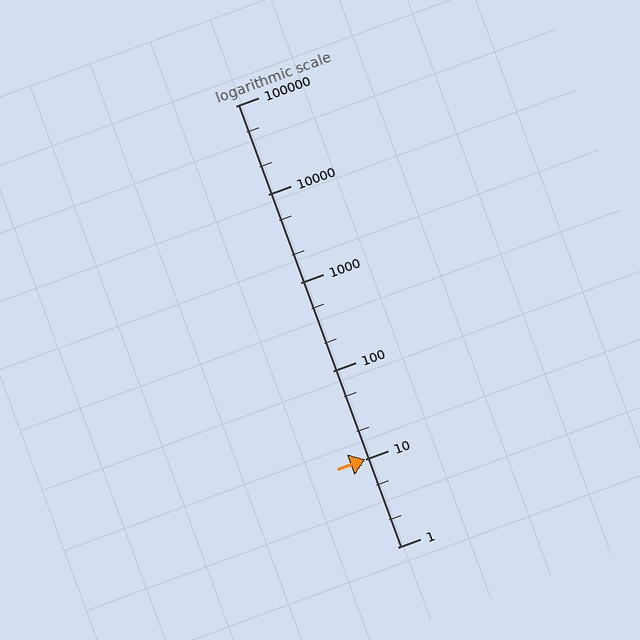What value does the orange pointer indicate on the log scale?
The pointer indicates approximately 9.9.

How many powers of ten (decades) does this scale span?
The scale spans 5 decades, from 1 to 100000.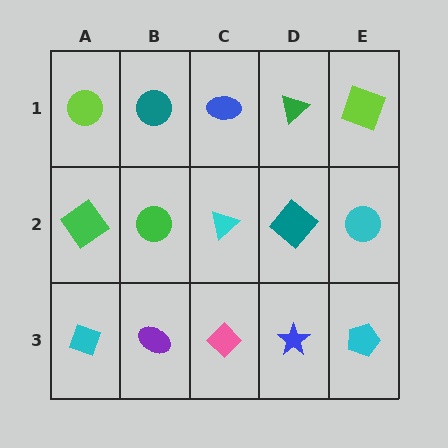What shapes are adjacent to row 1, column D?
A teal diamond (row 2, column D), a blue ellipse (row 1, column C), a lime square (row 1, column E).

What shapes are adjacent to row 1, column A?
A green diamond (row 2, column A), a teal circle (row 1, column B).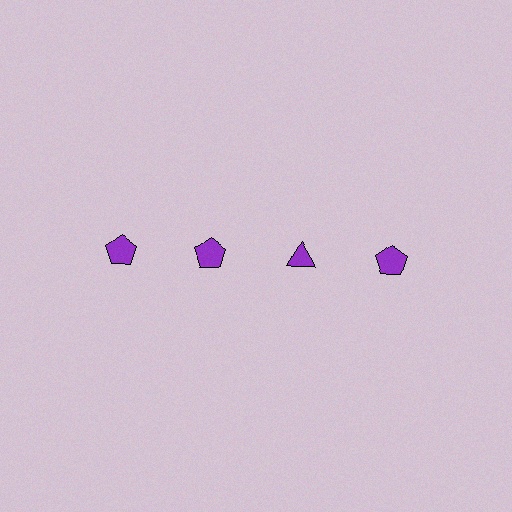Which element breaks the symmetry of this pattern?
The purple triangle in the top row, center column breaks the symmetry. All other shapes are purple pentagons.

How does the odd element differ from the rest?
It has a different shape: triangle instead of pentagon.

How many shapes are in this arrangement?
There are 4 shapes arranged in a grid pattern.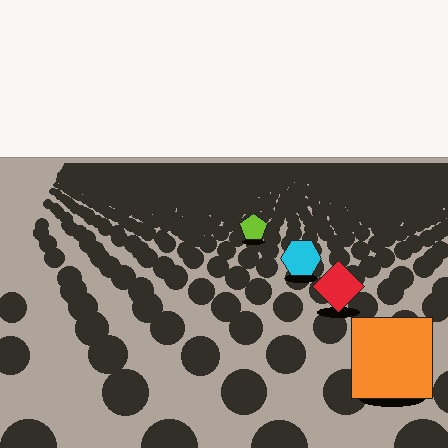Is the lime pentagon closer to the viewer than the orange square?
No. The orange square is closer — you can tell from the texture gradient: the ground texture is coarser near it.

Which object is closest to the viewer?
The orange square is closest. The texture marks near it are larger and more spread out.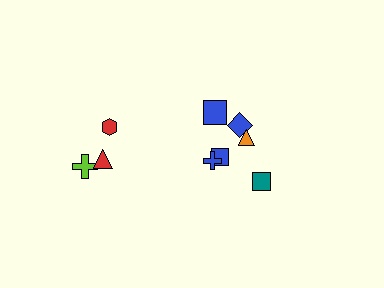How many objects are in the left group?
There are 3 objects.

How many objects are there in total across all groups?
There are 9 objects.